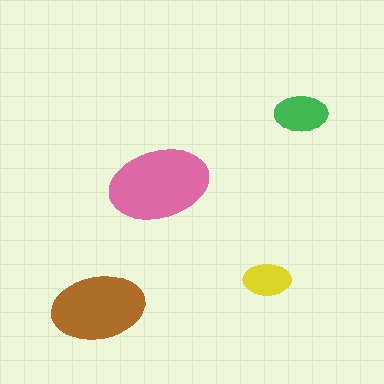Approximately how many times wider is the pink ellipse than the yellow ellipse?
About 2 times wider.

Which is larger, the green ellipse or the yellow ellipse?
The green one.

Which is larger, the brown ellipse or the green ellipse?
The brown one.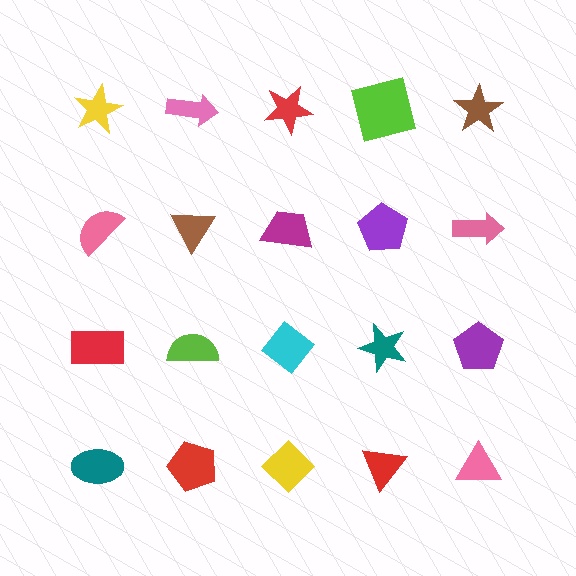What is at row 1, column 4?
A lime square.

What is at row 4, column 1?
A teal ellipse.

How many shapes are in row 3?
5 shapes.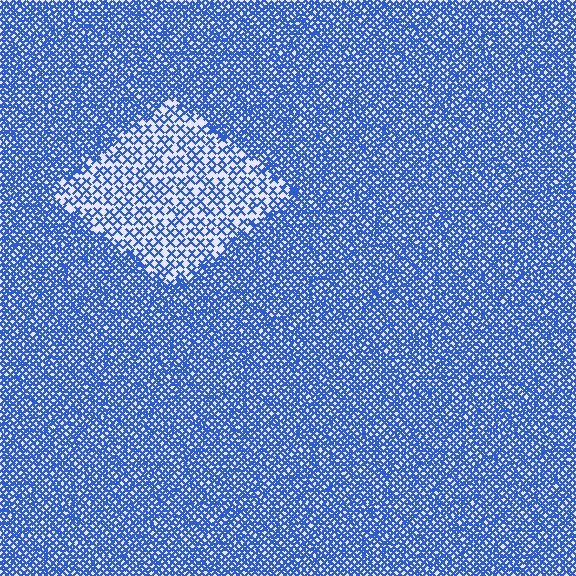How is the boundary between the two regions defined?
The boundary is defined by a change in element density (approximately 2.4x ratio). All elements are the same color, size, and shape.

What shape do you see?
I see a diamond.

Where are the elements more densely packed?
The elements are more densely packed outside the diamond boundary.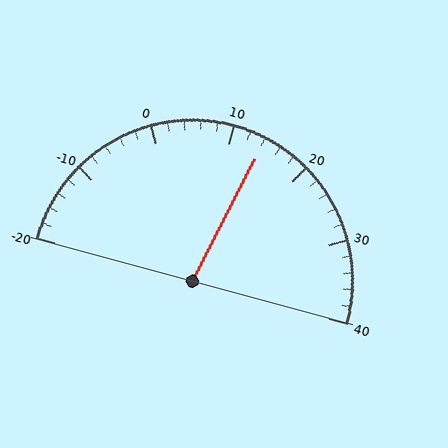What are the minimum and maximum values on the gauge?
The gauge ranges from -20 to 40.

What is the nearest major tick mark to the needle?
The nearest major tick mark is 10.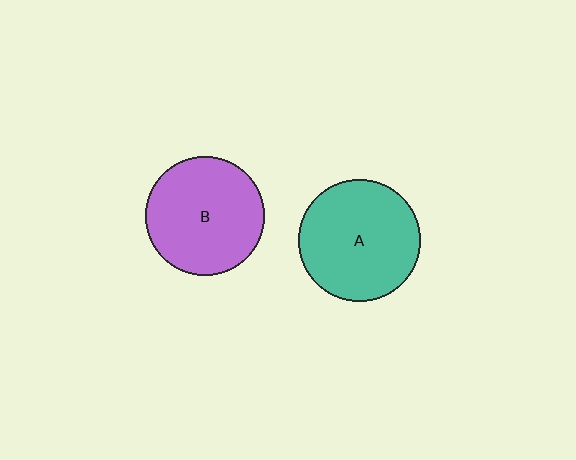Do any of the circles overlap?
No, none of the circles overlap.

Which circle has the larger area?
Circle A (teal).